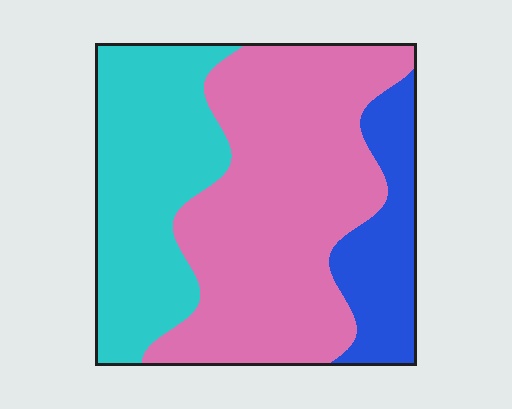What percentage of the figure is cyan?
Cyan takes up about one third (1/3) of the figure.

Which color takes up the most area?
Pink, at roughly 50%.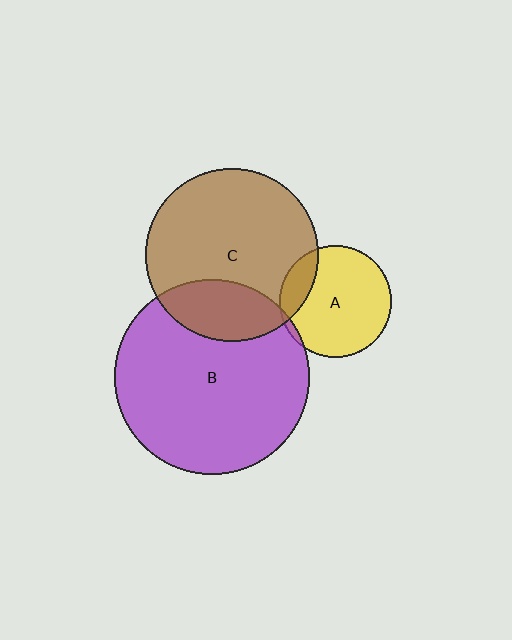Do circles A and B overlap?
Yes.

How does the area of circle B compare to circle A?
Approximately 3.0 times.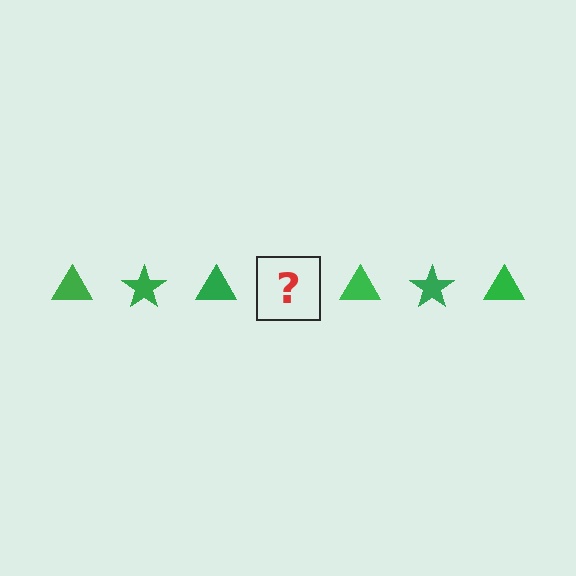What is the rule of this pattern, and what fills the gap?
The rule is that the pattern cycles through triangle, star shapes in green. The gap should be filled with a green star.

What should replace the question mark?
The question mark should be replaced with a green star.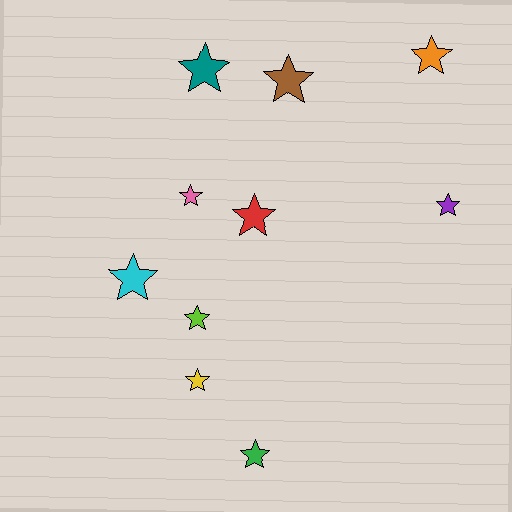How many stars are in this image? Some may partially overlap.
There are 10 stars.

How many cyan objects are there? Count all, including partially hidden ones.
There is 1 cyan object.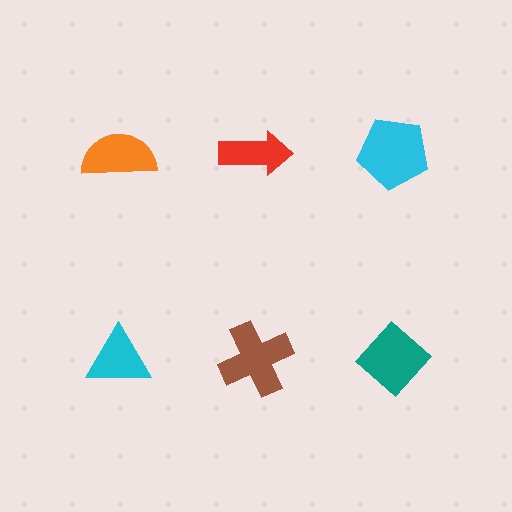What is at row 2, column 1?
A cyan triangle.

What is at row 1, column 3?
A cyan pentagon.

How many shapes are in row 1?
3 shapes.